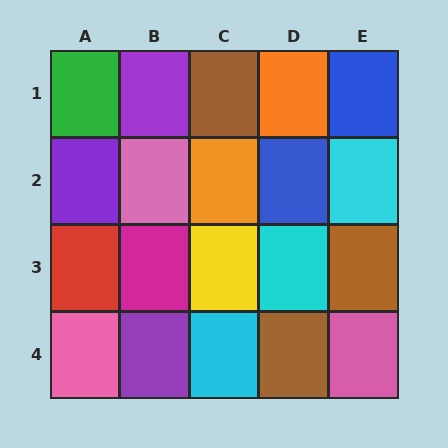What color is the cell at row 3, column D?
Cyan.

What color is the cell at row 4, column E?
Pink.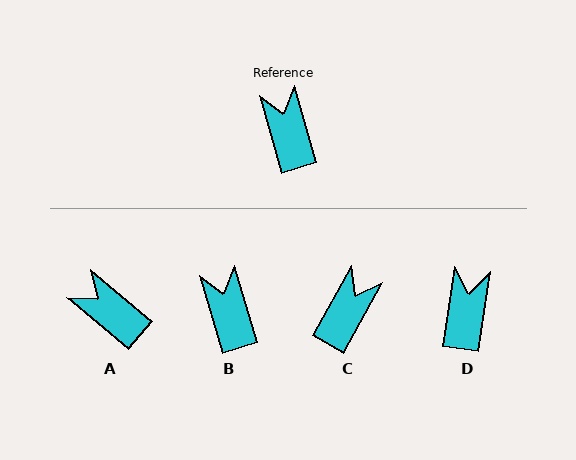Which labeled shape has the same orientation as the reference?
B.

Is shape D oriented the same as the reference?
No, it is off by about 25 degrees.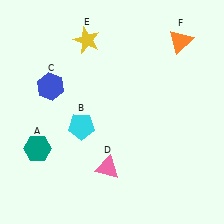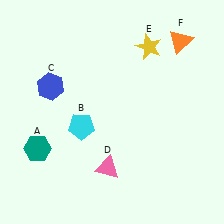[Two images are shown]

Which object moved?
The yellow star (E) moved right.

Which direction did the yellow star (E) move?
The yellow star (E) moved right.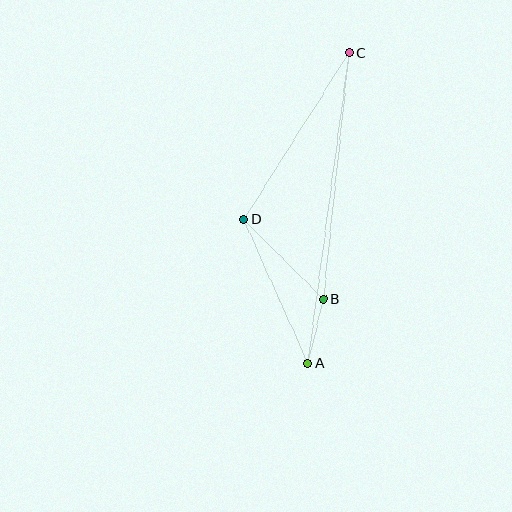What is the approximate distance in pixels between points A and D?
The distance between A and D is approximately 158 pixels.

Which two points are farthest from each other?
Points A and C are farthest from each other.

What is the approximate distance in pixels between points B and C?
The distance between B and C is approximately 248 pixels.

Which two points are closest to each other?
Points A and B are closest to each other.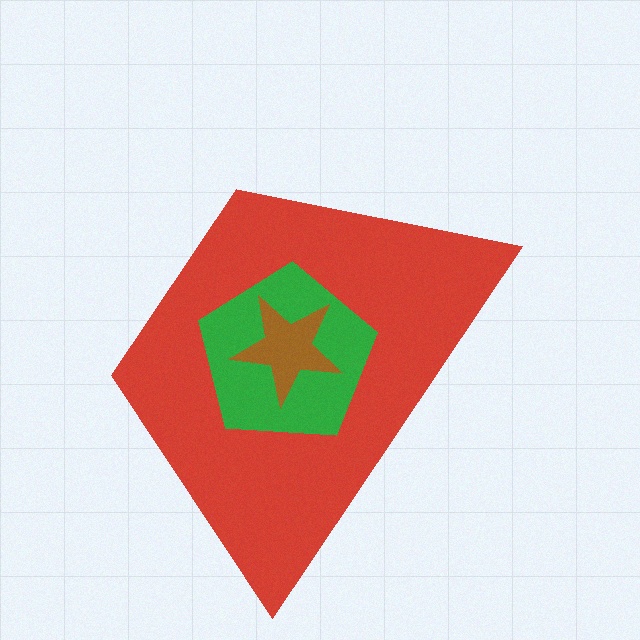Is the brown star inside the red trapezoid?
Yes.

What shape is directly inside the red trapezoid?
The green pentagon.